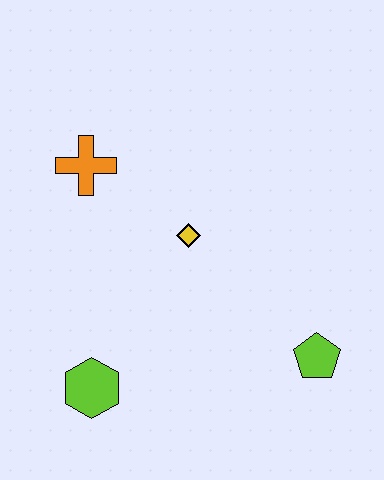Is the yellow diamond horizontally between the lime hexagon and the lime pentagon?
Yes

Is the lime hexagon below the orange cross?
Yes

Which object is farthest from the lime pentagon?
The orange cross is farthest from the lime pentagon.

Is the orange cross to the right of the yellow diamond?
No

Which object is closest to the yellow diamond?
The orange cross is closest to the yellow diamond.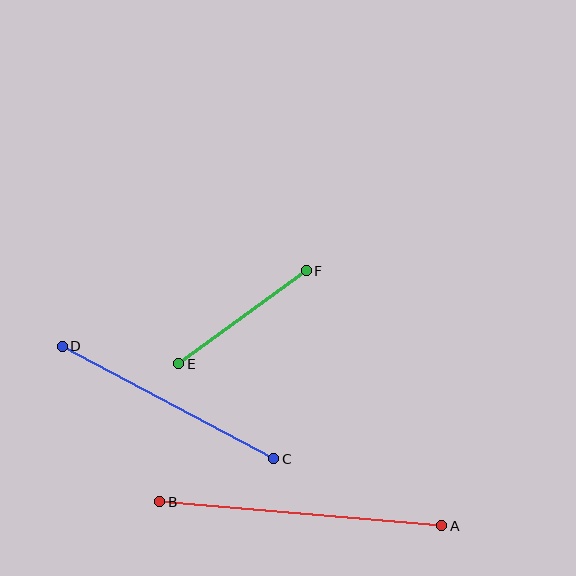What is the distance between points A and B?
The distance is approximately 283 pixels.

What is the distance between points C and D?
The distance is approximately 240 pixels.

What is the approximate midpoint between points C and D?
The midpoint is at approximately (168, 403) pixels.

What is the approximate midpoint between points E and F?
The midpoint is at approximately (243, 317) pixels.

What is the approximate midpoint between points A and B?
The midpoint is at approximately (301, 514) pixels.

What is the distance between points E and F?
The distance is approximately 158 pixels.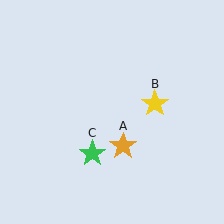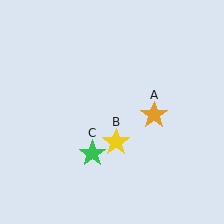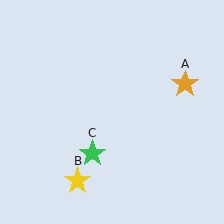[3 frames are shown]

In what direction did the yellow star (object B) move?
The yellow star (object B) moved down and to the left.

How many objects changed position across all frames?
2 objects changed position: orange star (object A), yellow star (object B).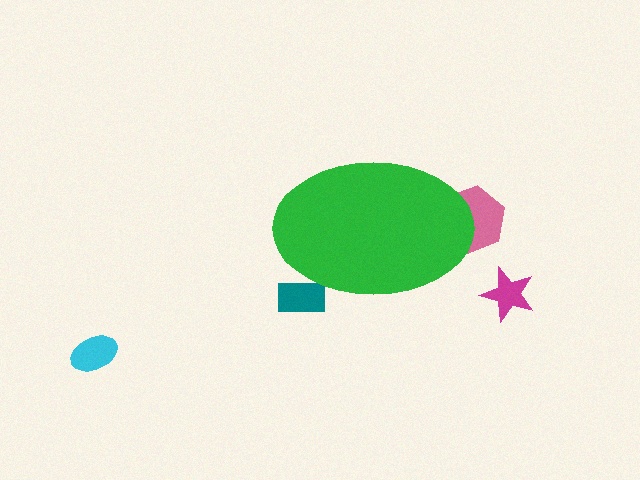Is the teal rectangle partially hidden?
Yes, the teal rectangle is partially hidden behind the green ellipse.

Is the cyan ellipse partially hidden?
No, the cyan ellipse is fully visible.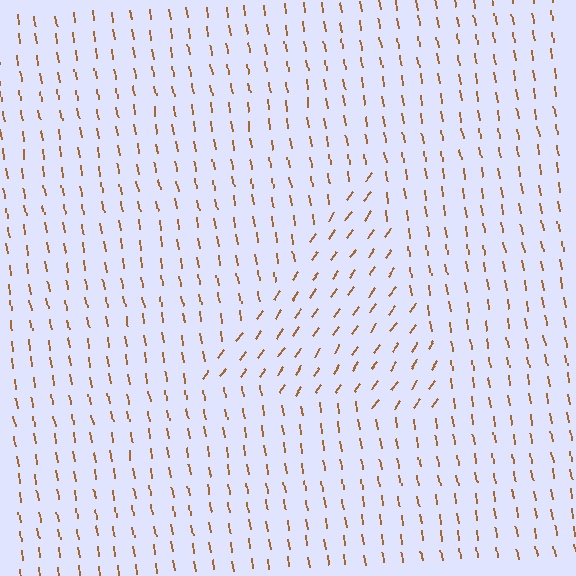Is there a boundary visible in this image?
Yes, there is a texture boundary formed by a change in line orientation.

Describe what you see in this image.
The image is filled with small brown line segments. A triangle region in the image has lines oriented differently from the surrounding lines, creating a visible texture boundary.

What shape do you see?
I see a triangle.